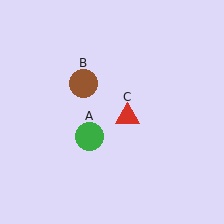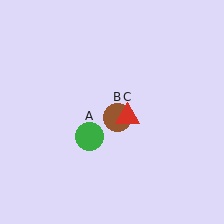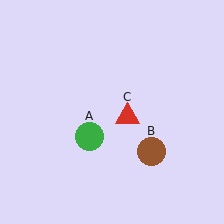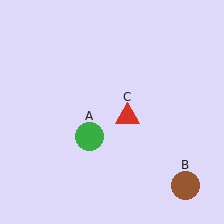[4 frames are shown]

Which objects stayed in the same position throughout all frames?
Green circle (object A) and red triangle (object C) remained stationary.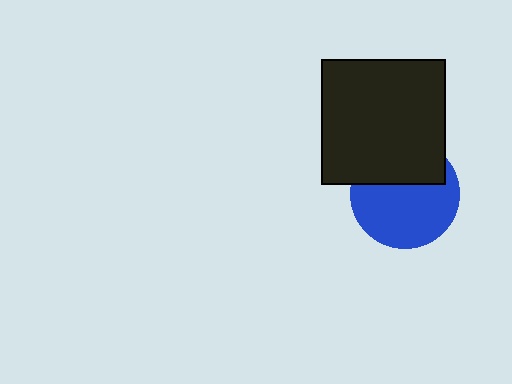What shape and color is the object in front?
The object in front is a black square.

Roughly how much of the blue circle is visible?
About half of it is visible (roughly 62%).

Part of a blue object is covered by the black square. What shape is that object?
It is a circle.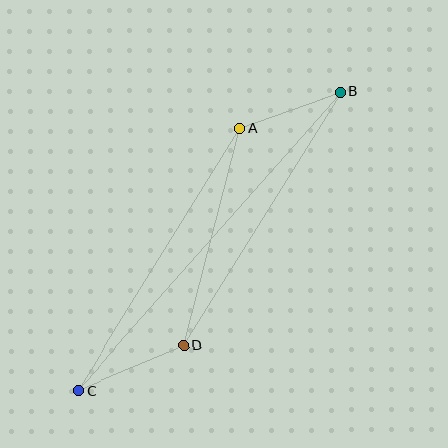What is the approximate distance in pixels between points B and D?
The distance between B and D is approximately 299 pixels.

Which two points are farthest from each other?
Points B and C are farthest from each other.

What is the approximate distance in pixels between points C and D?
The distance between C and D is approximately 114 pixels.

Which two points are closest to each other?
Points A and B are closest to each other.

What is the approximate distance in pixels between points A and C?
The distance between A and C is approximately 308 pixels.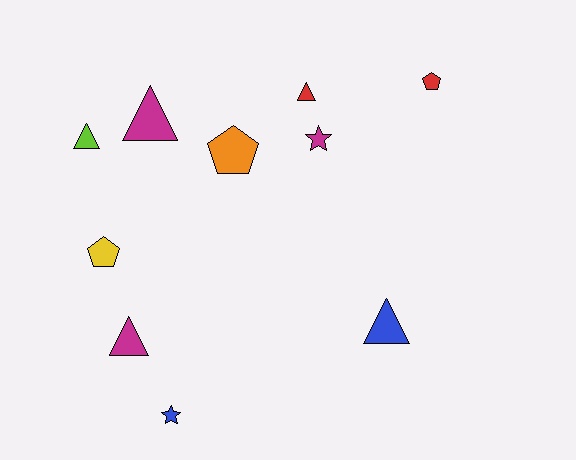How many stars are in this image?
There are 2 stars.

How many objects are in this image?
There are 10 objects.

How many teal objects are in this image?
There are no teal objects.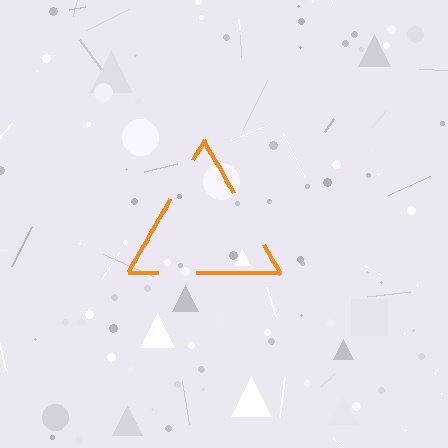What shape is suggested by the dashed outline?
The dashed outline suggests a triangle.